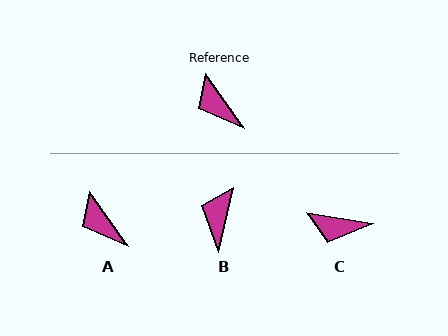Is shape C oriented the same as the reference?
No, it is off by about 45 degrees.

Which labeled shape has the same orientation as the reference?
A.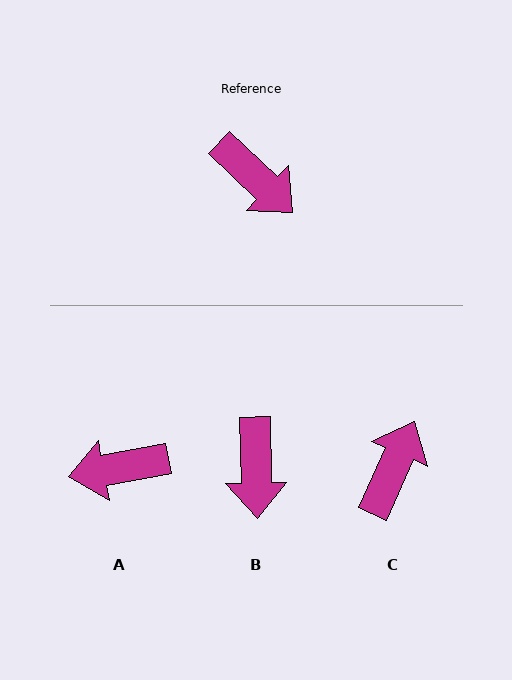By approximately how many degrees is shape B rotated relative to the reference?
Approximately 45 degrees clockwise.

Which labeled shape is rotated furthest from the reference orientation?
A, about 126 degrees away.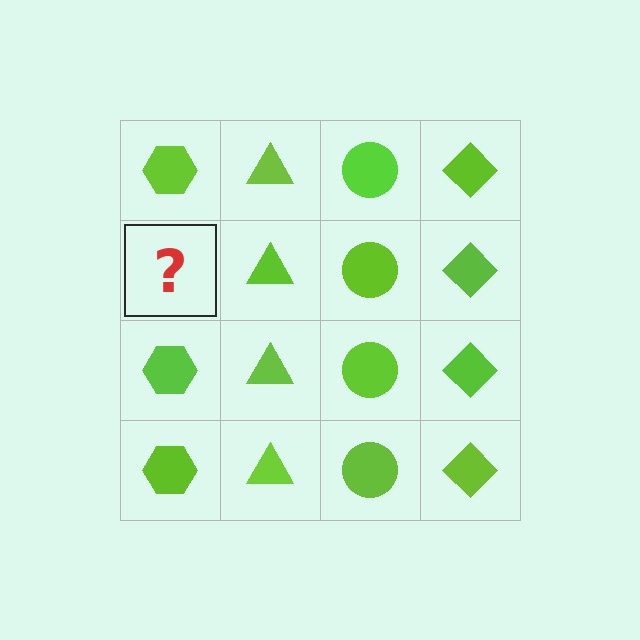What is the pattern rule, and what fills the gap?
The rule is that each column has a consistent shape. The gap should be filled with a lime hexagon.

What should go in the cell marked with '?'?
The missing cell should contain a lime hexagon.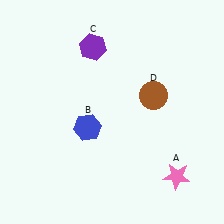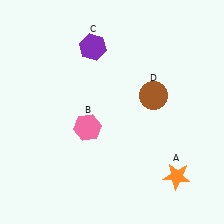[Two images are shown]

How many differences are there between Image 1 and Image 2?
There are 2 differences between the two images.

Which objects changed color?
A changed from pink to orange. B changed from blue to pink.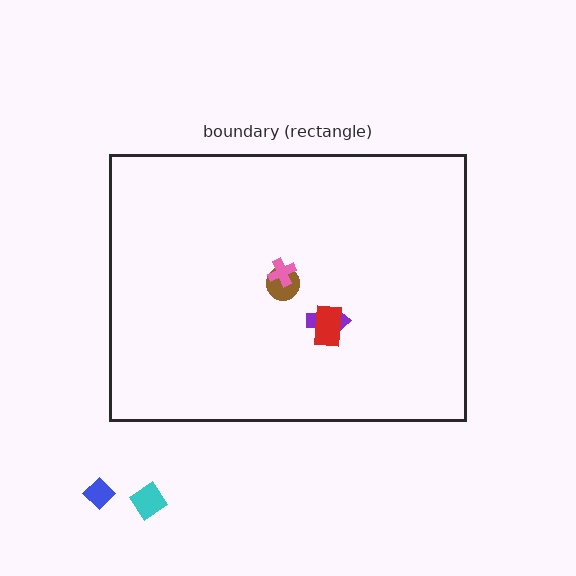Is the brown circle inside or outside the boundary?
Inside.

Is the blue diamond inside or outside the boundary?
Outside.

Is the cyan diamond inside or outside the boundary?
Outside.